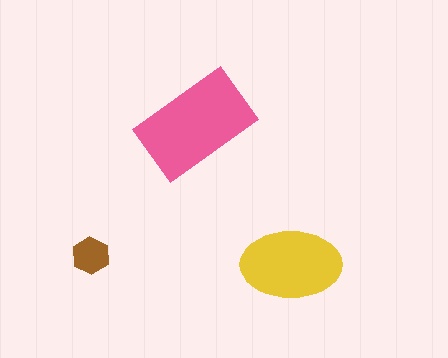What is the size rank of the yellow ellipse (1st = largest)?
2nd.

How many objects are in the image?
There are 3 objects in the image.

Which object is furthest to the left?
The brown hexagon is leftmost.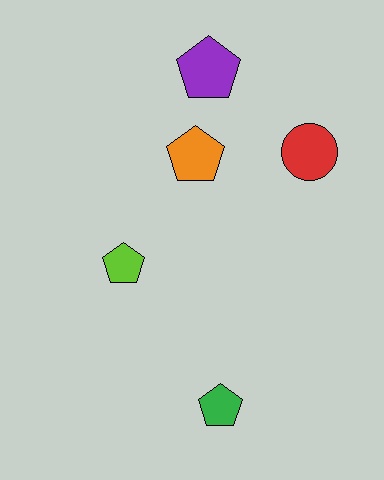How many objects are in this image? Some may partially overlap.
There are 5 objects.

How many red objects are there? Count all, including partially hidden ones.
There is 1 red object.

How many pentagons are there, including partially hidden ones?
There are 4 pentagons.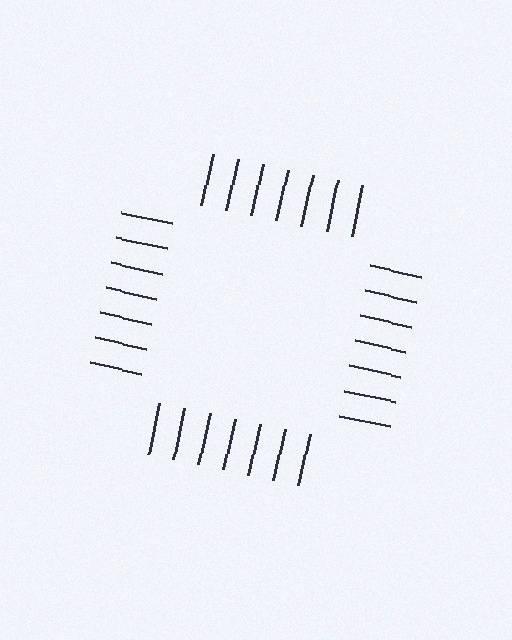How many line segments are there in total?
28 — 7 along each of the 4 edges.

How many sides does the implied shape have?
4 sides — the line-ends trace a square.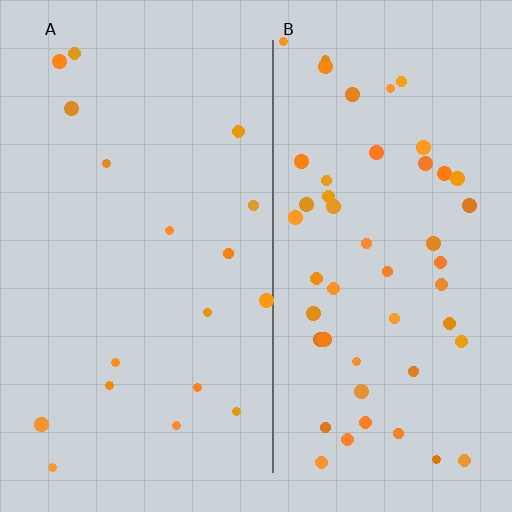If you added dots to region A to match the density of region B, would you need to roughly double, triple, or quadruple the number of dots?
Approximately triple.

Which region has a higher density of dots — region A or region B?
B (the right).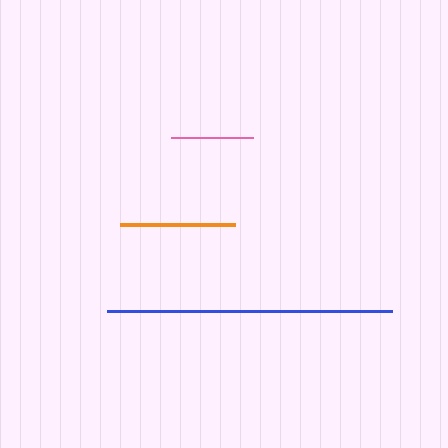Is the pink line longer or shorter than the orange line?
The orange line is longer than the pink line.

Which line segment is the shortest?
The pink line is the shortest at approximately 82 pixels.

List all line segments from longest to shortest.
From longest to shortest: blue, orange, pink.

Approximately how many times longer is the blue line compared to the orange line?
The blue line is approximately 2.5 times the length of the orange line.